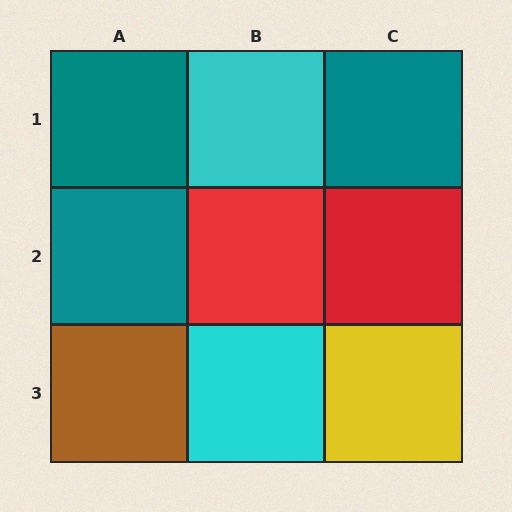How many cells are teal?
3 cells are teal.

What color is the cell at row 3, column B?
Cyan.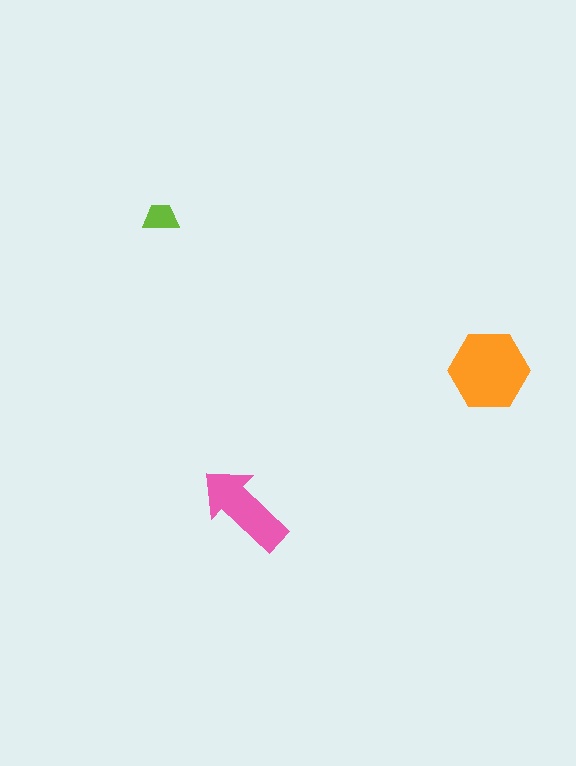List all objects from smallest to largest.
The lime trapezoid, the pink arrow, the orange hexagon.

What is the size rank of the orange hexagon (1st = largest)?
1st.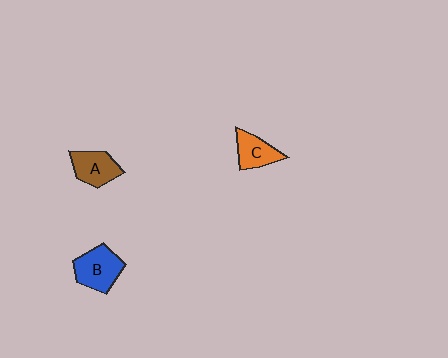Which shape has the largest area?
Shape B (blue).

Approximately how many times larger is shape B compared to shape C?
Approximately 1.4 times.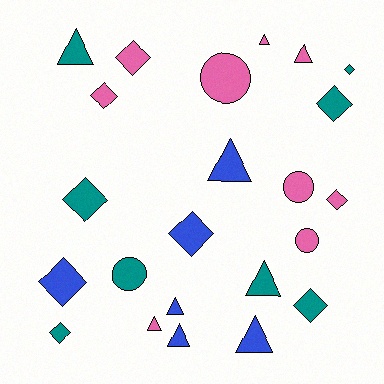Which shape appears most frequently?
Diamond, with 10 objects.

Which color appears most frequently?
Pink, with 9 objects.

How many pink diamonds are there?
There are 3 pink diamonds.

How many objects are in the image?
There are 23 objects.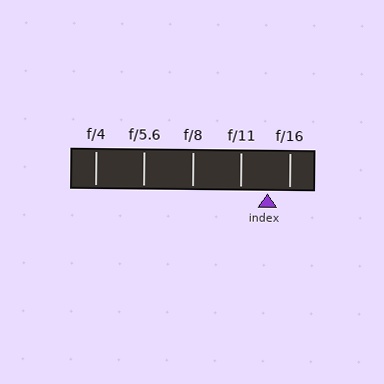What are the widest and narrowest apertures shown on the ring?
The widest aperture shown is f/4 and the narrowest is f/16.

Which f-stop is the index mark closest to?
The index mark is closest to f/16.